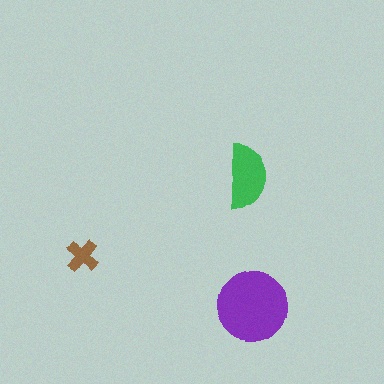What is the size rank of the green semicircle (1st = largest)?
2nd.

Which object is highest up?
The green semicircle is topmost.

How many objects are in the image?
There are 3 objects in the image.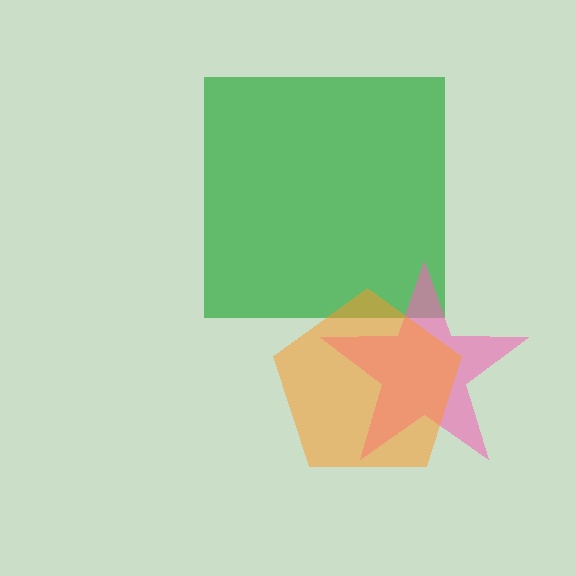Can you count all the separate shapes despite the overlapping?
Yes, there are 3 separate shapes.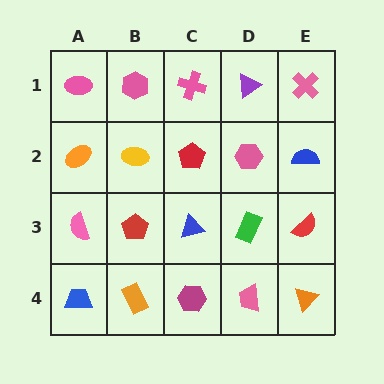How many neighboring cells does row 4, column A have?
2.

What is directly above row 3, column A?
An orange ellipse.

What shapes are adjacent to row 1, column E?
A blue semicircle (row 2, column E), a purple triangle (row 1, column D).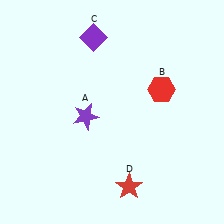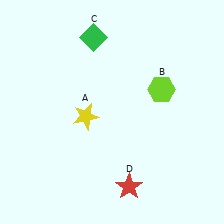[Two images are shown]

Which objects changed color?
A changed from purple to yellow. B changed from red to lime. C changed from purple to green.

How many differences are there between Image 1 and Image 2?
There are 3 differences between the two images.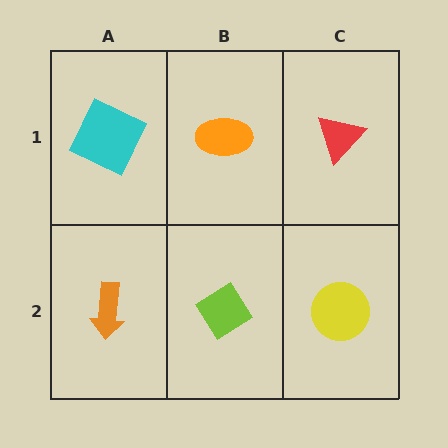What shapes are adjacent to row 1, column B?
A lime diamond (row 2, column B), a cyan square (row 1, column A), a red triangle (row 1, column C).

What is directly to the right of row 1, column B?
A red triangle.